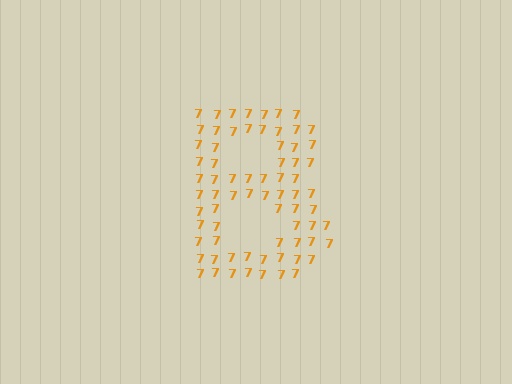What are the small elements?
The small elements are digit 7's.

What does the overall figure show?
The overall figure shows the letter B.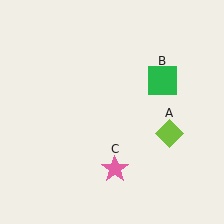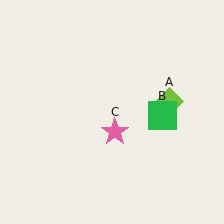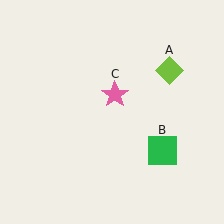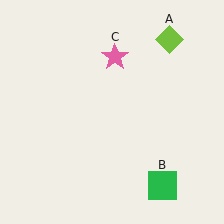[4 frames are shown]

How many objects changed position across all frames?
3 objects changed position: lime diamond (object A), green square (object B), pink star (object C).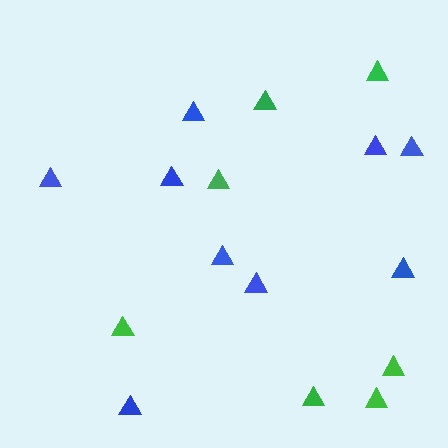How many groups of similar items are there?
There are 2 groups: one group of blue triangles (9) and one group of green triangles (7).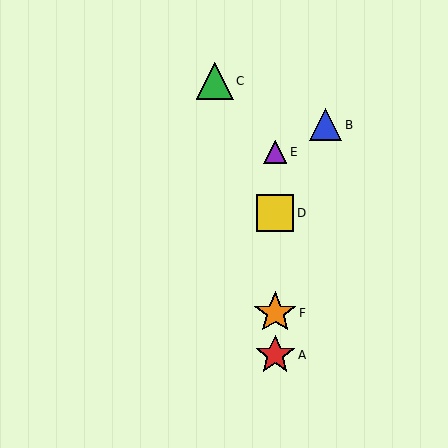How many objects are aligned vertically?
4 objects (A, D, E, F) are aligned vertically.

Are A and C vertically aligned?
No, A is at x≈275 and C is at x≈215.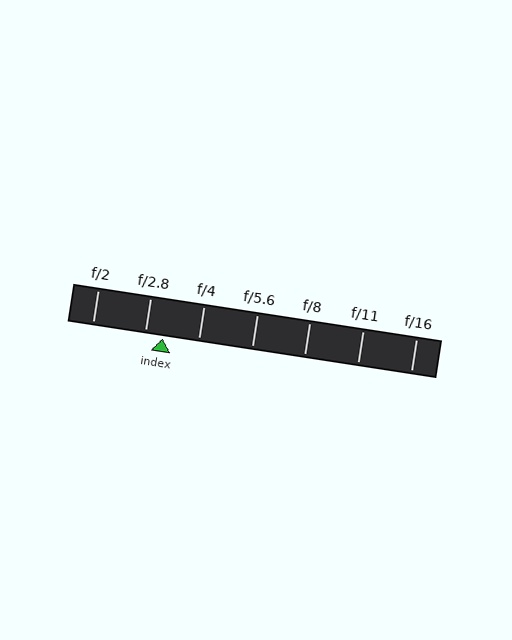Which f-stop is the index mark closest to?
The index mark is closest to f/2.8.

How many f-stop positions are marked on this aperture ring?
There are 7 f-stop positions marked.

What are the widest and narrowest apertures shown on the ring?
The widest aperture shown is f/2 and the narrowest is f/16.